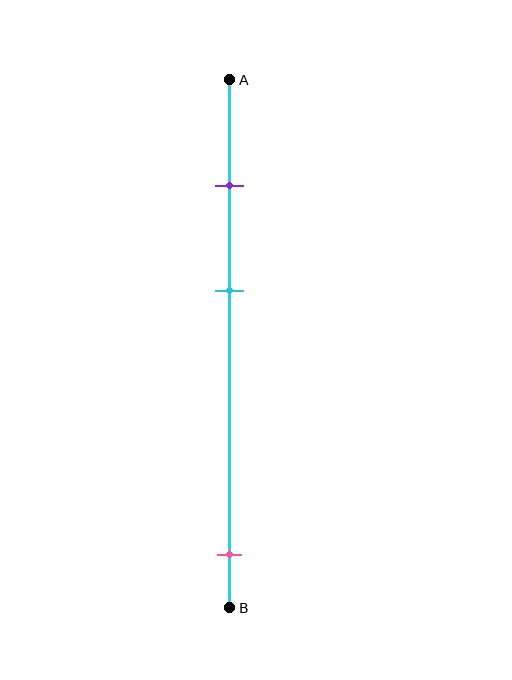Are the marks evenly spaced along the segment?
No, the marks are not evenly spaced.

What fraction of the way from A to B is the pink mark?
The pink mark is approximately 90% (0.9) of the way from A to B.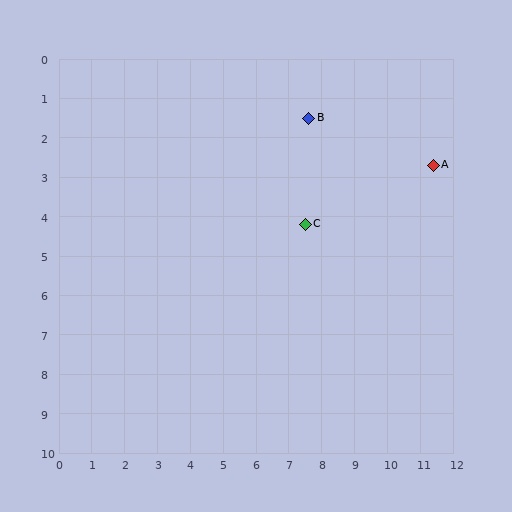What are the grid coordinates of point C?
Point C is at approximately (7.5, 4.2).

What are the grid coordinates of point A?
Point A is at approximately (11.4, 2.7).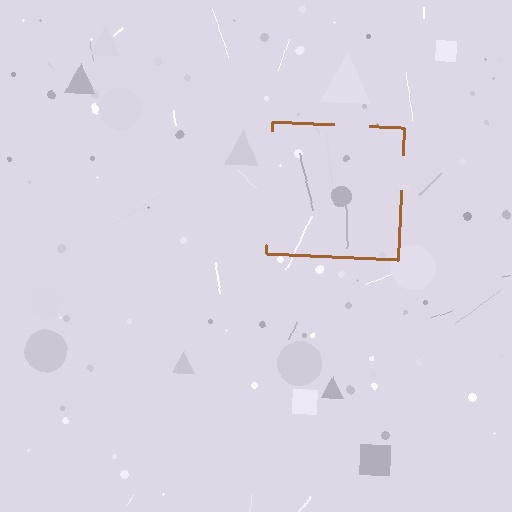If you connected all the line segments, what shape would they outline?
They would outline a square.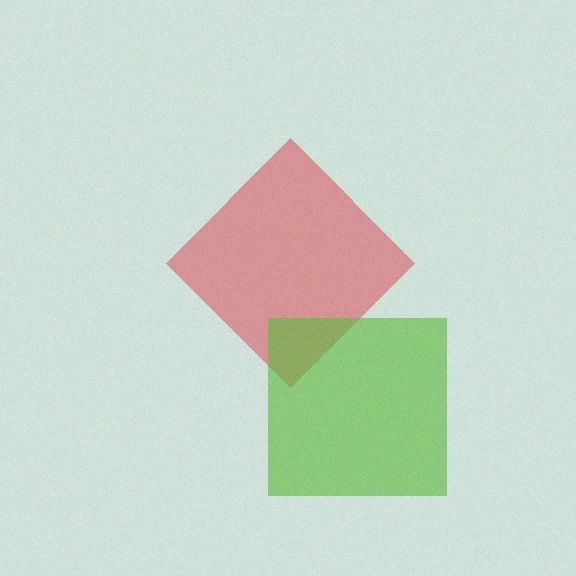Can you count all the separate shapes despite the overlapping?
Yes, there are 2 separate shapes.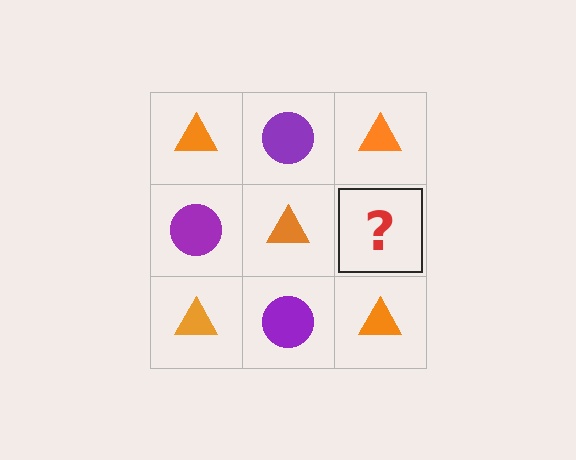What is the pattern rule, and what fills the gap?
The rule is that it alternates orange triangle and purple circle in a checkerboard pattern. The gap should be filled with a purple circle.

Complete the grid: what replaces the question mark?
The question mark should be replaced with a purple circle.